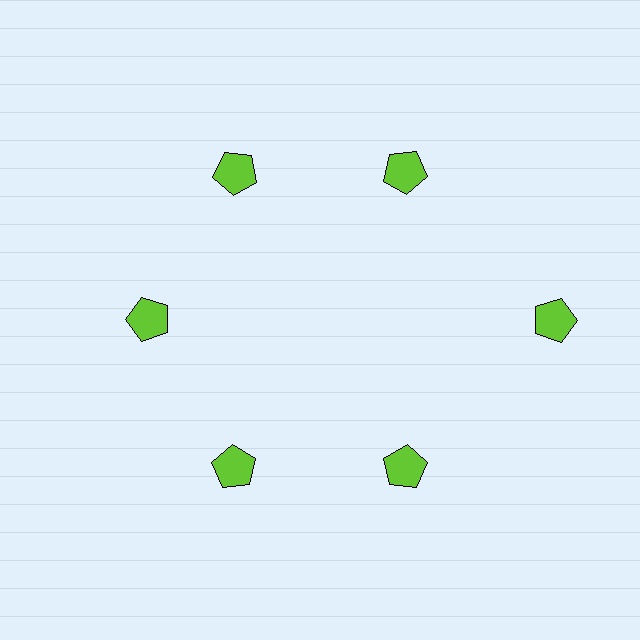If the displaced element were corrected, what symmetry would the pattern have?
It would have 6-fold rotational symmetry — the pattern would map onto itself every 60 degrees.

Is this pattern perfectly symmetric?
No. The 6 lime pentagons are arranged in a ring, but one element near the 3 o'clock position is pushed outward from the center, breaking the 6-fold rotational symmetry.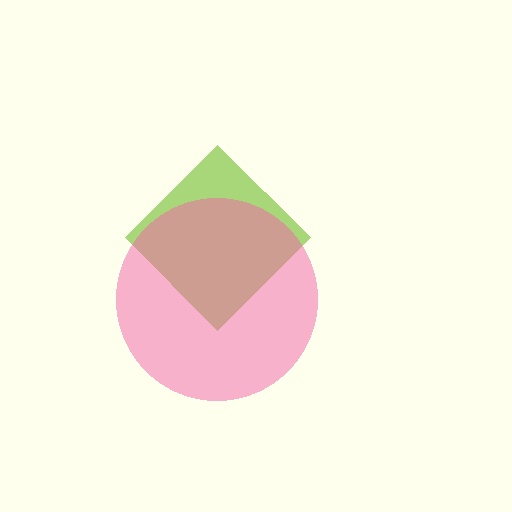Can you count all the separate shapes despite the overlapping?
Yes, there are 2 separate shapes.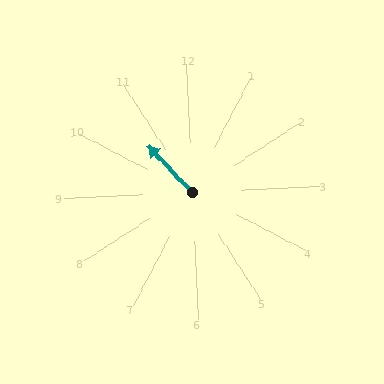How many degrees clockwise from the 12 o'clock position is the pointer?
Approximately 319 degrees.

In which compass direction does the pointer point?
Northwest.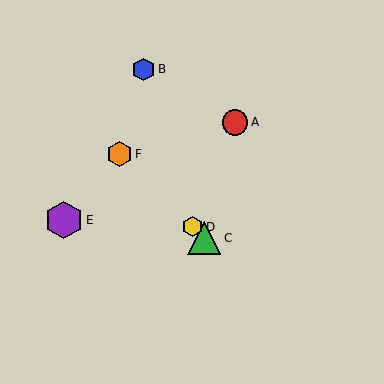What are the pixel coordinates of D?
Object D is at (193, 227).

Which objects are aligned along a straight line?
Objects C, D, F are aligned along a straight line.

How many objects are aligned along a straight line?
3 objects (C, D, F) are aligned along a straight line.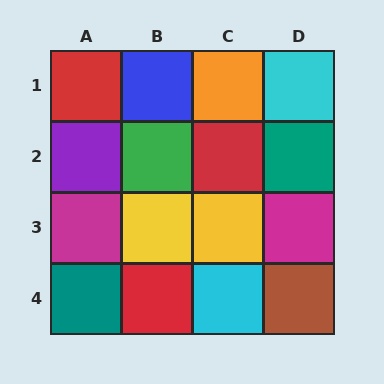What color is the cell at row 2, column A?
Purple.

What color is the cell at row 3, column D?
Magenta.